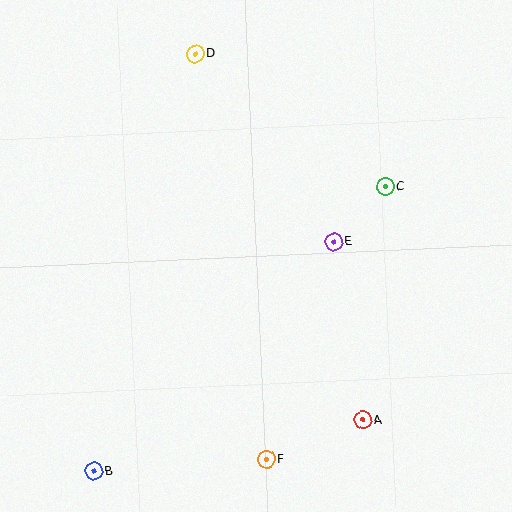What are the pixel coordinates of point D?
Point D is at (195, 54).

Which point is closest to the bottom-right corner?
Point A is closest to the bottom-right corner.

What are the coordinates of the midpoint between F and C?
The midpoint between F and C is at (326, 323).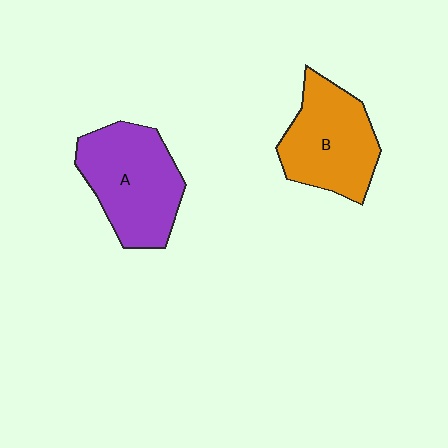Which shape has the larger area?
Shape A (purple).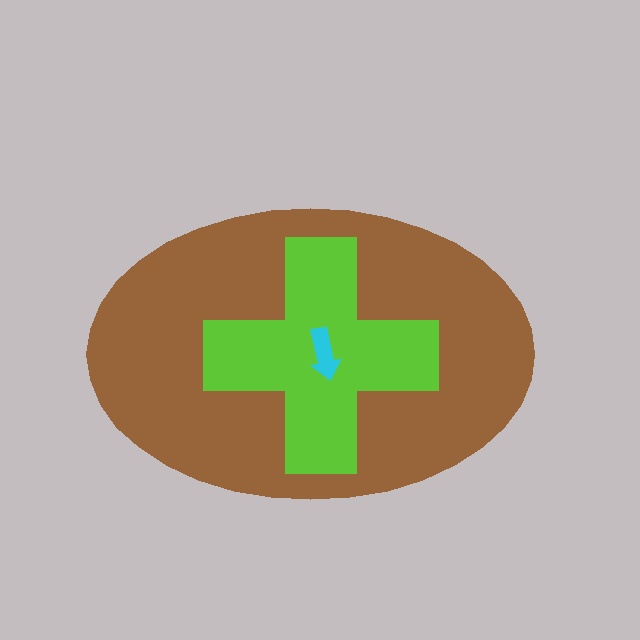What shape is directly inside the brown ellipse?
The lime cross.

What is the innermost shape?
The cyan arrow.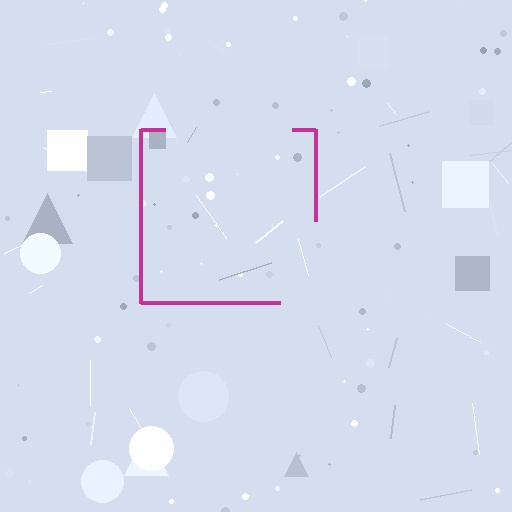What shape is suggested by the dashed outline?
The dashed outline suggests a square.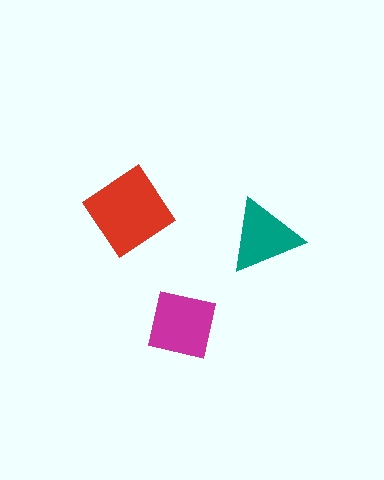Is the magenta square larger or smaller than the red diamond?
Smaller.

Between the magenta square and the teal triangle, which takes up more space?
The magenta square.